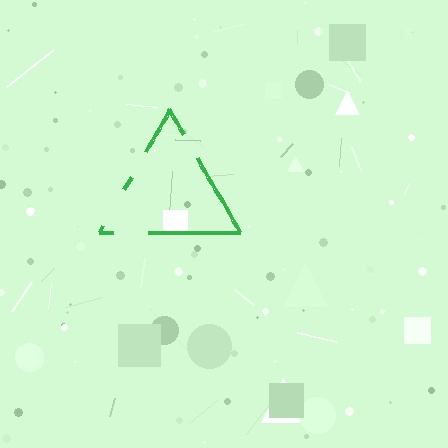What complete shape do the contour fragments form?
The contour fragments form a triangle.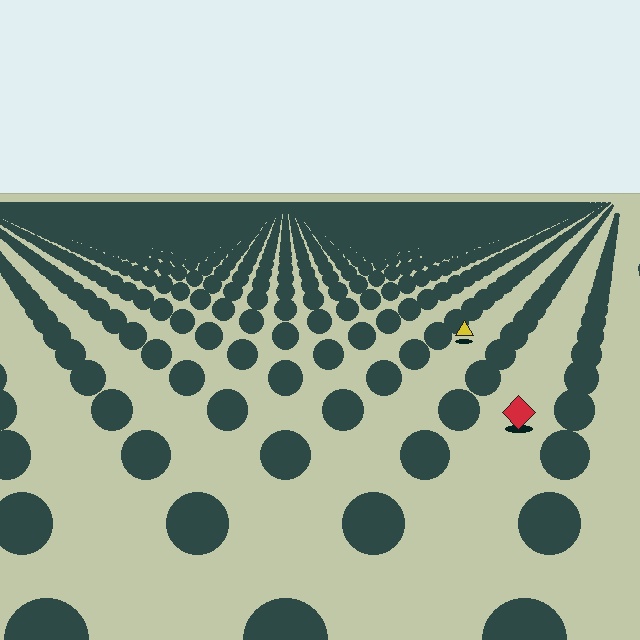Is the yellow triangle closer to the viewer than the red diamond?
No. The red diamond is closer — you can tell from the texture gradient: the ground texture is coarser near it.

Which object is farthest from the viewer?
The yellow triangle is farthest from the viewer. It appears smaller and the ground texture around it is denser.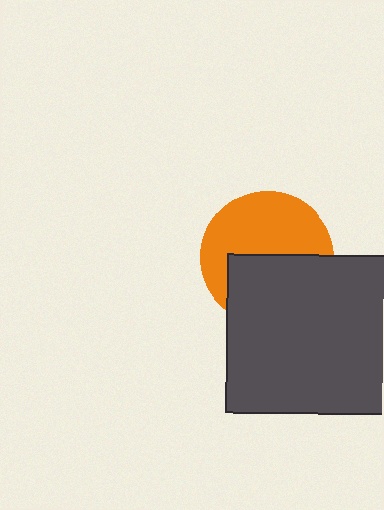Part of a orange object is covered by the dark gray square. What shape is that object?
It is a circle.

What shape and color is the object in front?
The object in front is a dark gray square.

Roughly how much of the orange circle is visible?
About half of it is visible (roughly 55%).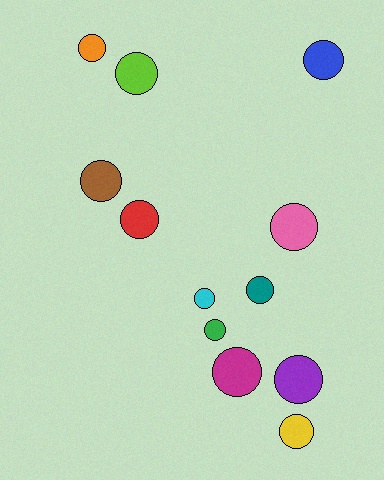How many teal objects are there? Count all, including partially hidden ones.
There is 1 teal object.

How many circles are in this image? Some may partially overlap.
There are 12 circles.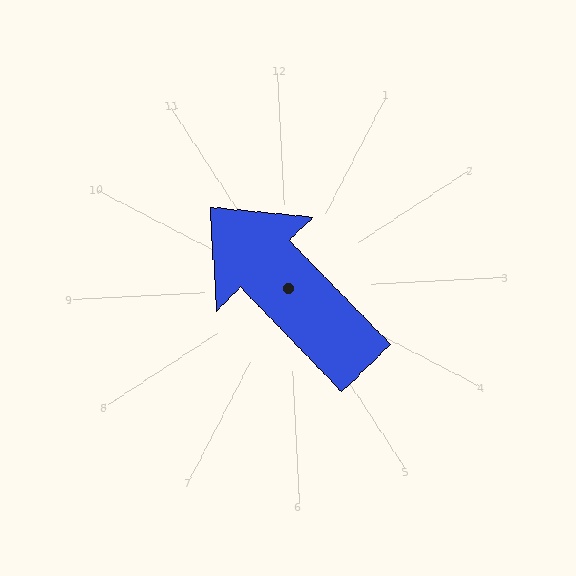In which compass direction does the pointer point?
Northwest.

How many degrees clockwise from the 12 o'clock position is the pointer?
Approximately 319 degrees.